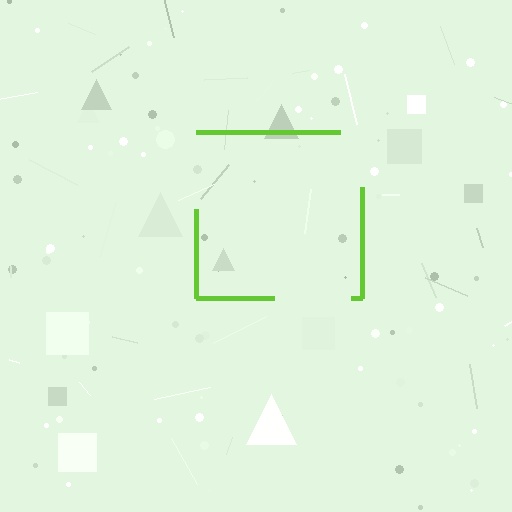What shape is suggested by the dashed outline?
The dashed outline suggests a square.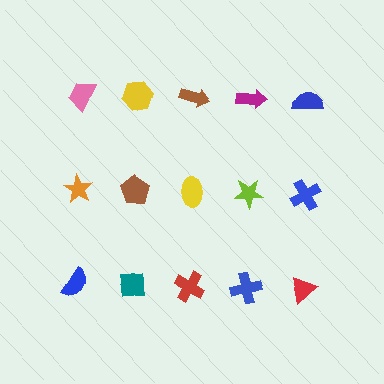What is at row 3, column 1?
A blue semicircle.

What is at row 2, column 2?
A brown pentagon.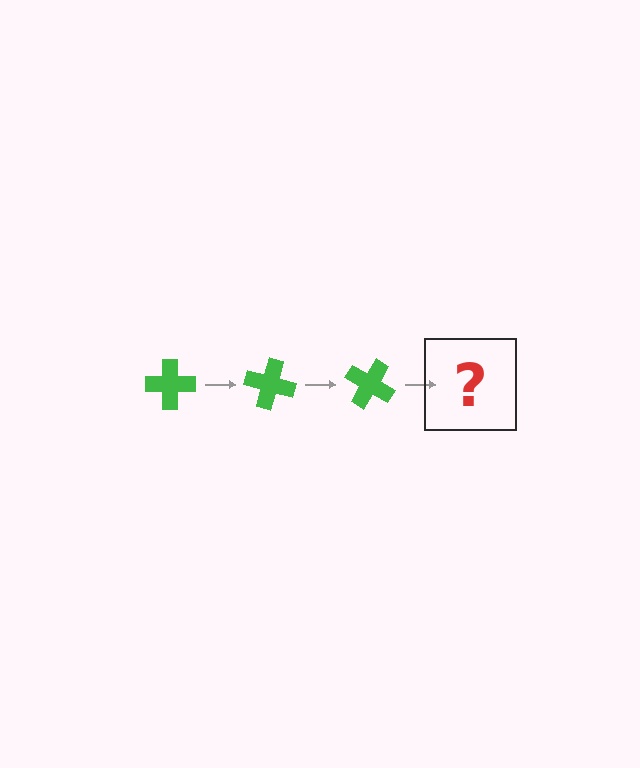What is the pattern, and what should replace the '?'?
The pattern is that the cross rotates 15 degrees each step. The '?' should be a green cross rotated 45 degrees.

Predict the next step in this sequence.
The next step is a green cross rotated 45 degrees.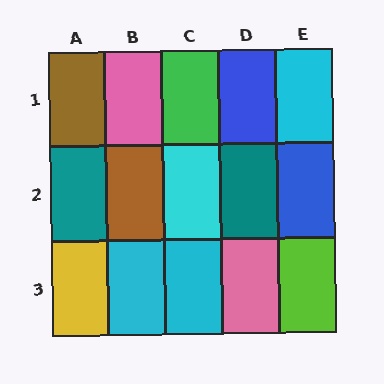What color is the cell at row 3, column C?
Cyan.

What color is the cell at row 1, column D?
Blue.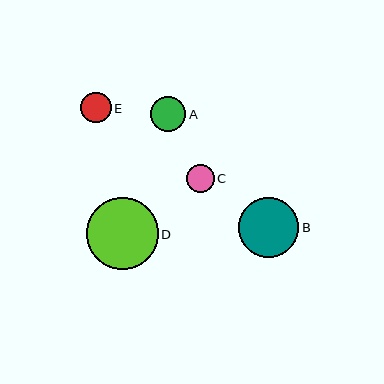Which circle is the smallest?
Circle C is the smallest with a size of approximately 27 pixels.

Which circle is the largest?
Circle D is the largest with a size of approximately 72 pixels.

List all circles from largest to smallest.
From largest to smallest: D, B, A, E, C.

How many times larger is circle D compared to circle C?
Circle D is approximately 2.6 times the size of circle C.